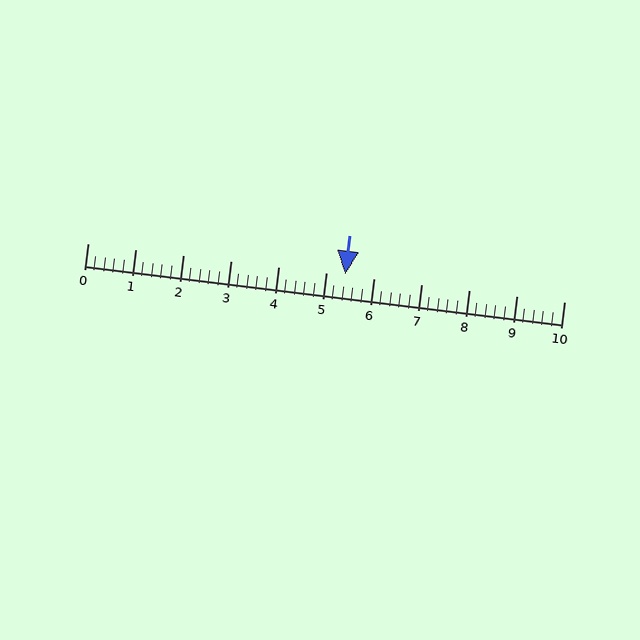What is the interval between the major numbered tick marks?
The major tick marks are spaced 1 units apart.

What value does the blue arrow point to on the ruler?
The blue arrow points to approximately 5.4.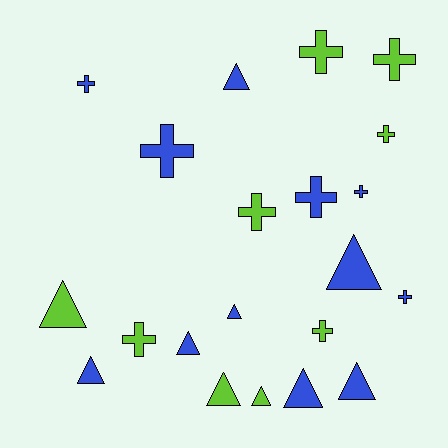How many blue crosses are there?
There are 5 blue crosses.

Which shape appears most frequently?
Cross, with 11 objects.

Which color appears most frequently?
Blue, with 12 objects.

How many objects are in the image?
There are 21 objects.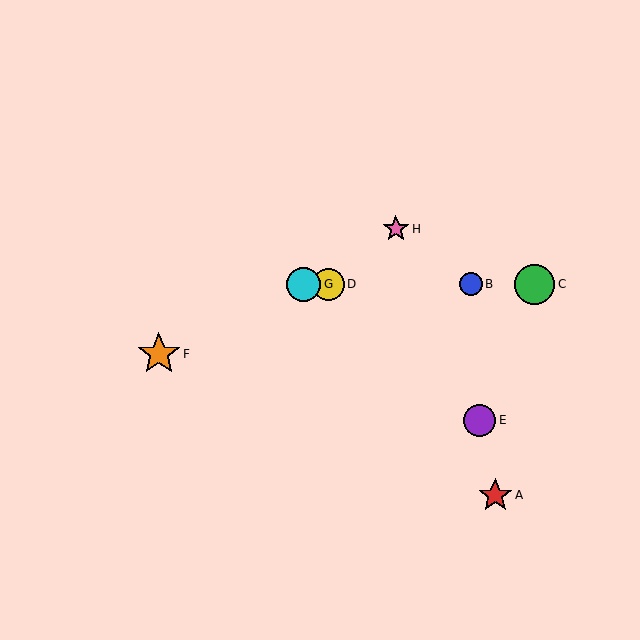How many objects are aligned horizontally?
4 objects (B, C, D, G) are aligned horizontally.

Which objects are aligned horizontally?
Objects B, C, D, G are aligned horizontally.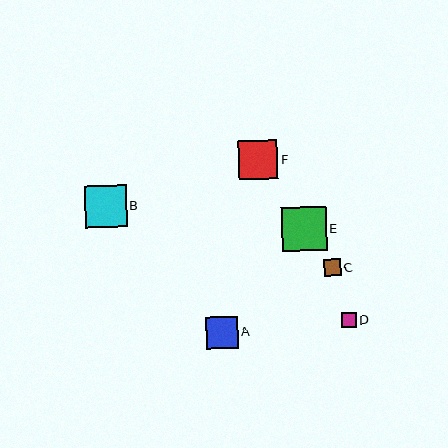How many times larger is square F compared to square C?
Square F is approximately 2.3 times the size of square C.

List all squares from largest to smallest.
From largest to smallest: E, B, F, A, C, D.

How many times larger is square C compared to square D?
Square C is approximately 1.1 times the size of square D.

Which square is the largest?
Square E is the largest with a size of approximately 44 pixels.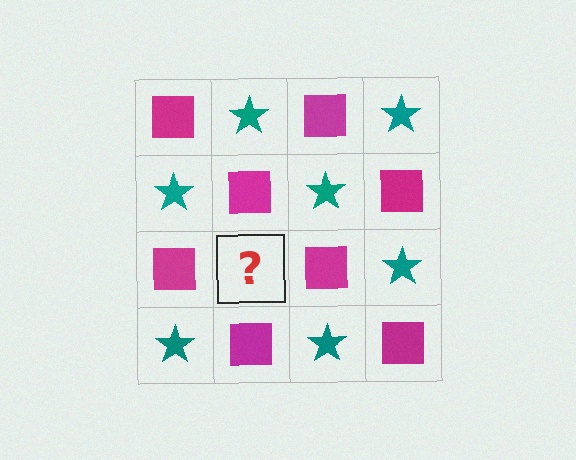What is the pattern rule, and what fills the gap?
The rule is that it alternates magenta square and teal star in a checkerboard pattern. The gap should be filled with a teal star.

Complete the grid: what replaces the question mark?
The question mark should be replaced with a teal star.